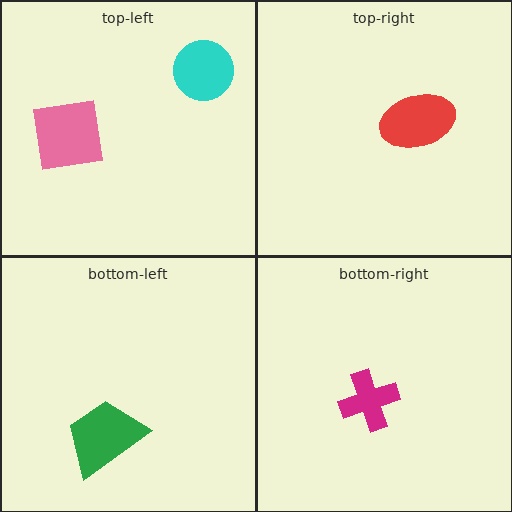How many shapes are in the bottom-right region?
1.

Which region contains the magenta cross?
The bottom-right region.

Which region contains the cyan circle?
The top-left region.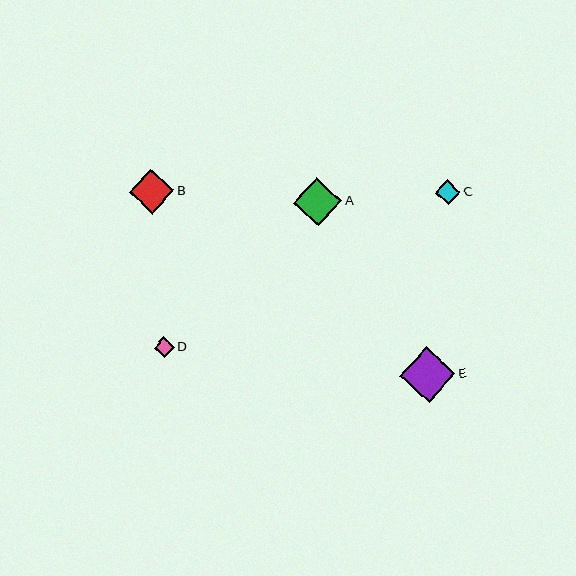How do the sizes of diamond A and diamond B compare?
Diamond A and diamond B are approximately the same size.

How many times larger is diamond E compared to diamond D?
Diamond E is approximately 2.7 times the size of diamond D.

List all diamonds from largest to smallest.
From largest to smallest: E, A, B, C, D.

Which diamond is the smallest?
Diamond D is the smallest with a size of approximately 20 pixels.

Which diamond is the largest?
Diamond E is the largest with a size of approximately 55 pixels.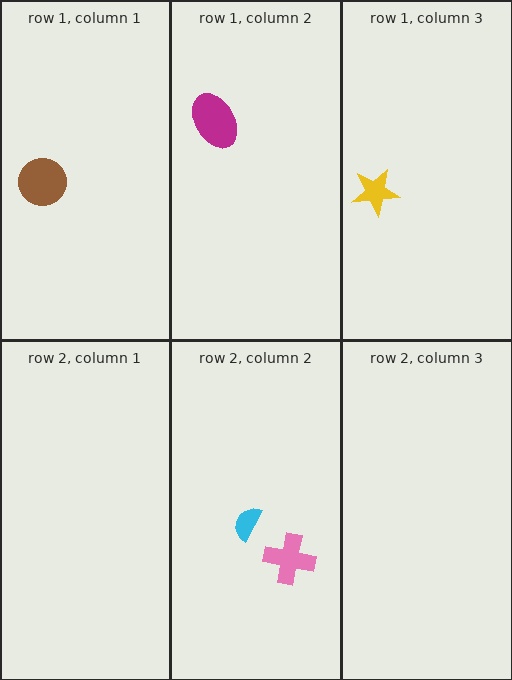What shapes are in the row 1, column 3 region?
The yellow star.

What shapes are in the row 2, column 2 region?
The cyan semicircle, the pink cross.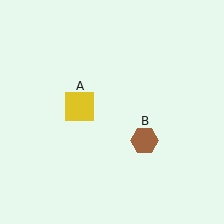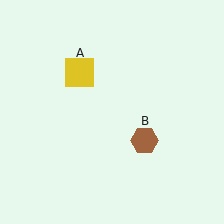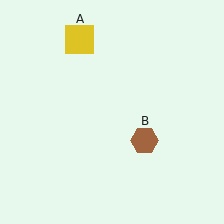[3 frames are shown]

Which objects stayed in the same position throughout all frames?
Brown hexagon (object B) remained stationary.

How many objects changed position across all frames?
1 object changed position: yellow square (object A).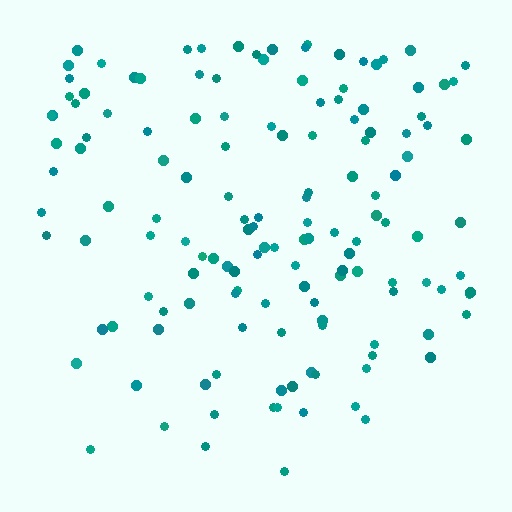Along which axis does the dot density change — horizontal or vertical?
Vertical.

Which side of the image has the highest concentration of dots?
The top.